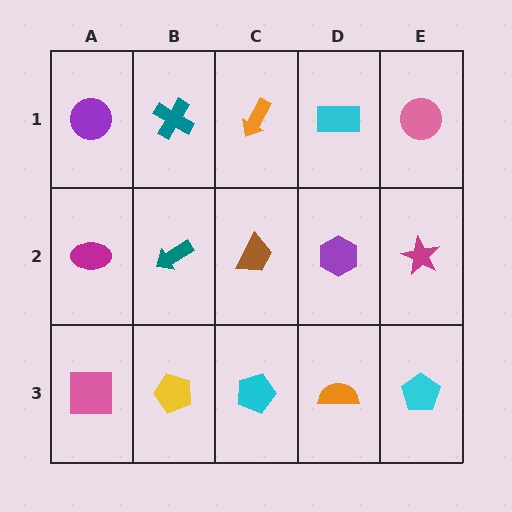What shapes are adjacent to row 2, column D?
A cyan rectangle (row 1, column D), an orange semicircle (row 3, column D), a brown trapezoid (row 2, column C), a magenta star (row 2, column E).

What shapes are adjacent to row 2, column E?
A pink circle (row 1, column E), a cyan pentagon (row 3, column E), a purple hexagon (row 2, column D).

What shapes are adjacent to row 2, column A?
A purple circle (row 1, column A), a pink square (row 3, column A), a teal arrow (row 2, column B).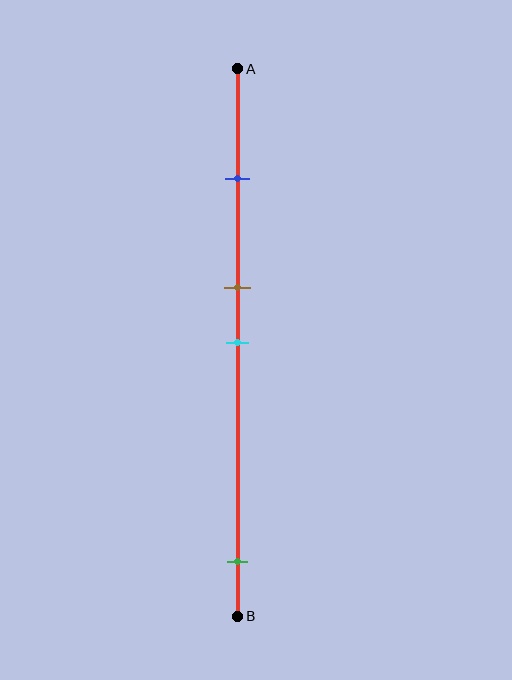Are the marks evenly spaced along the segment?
No, the marks are not evenly spaced.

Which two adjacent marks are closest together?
The brown and cyan marks are the closest adjacent pair.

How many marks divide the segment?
There are 4 marks dividing the segment.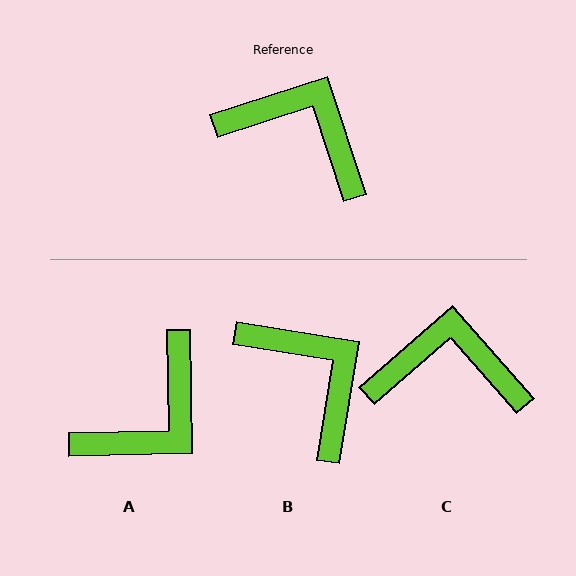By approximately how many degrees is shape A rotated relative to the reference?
Approximately 107 degrees clockwise.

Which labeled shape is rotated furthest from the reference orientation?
A, about 107 degrees away.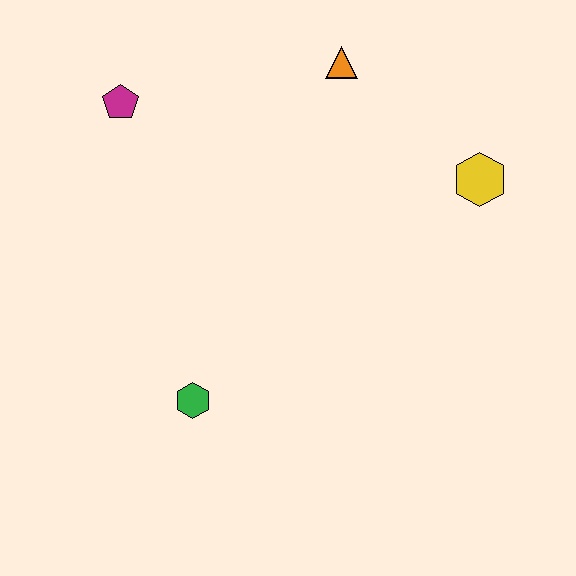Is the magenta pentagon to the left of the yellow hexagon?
Yes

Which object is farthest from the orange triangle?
The green hexagon is farthest from the orange triangle.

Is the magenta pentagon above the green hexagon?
Yes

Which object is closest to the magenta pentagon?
The orange triangle is closest to the magenta pentagon.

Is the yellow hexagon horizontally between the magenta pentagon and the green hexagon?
No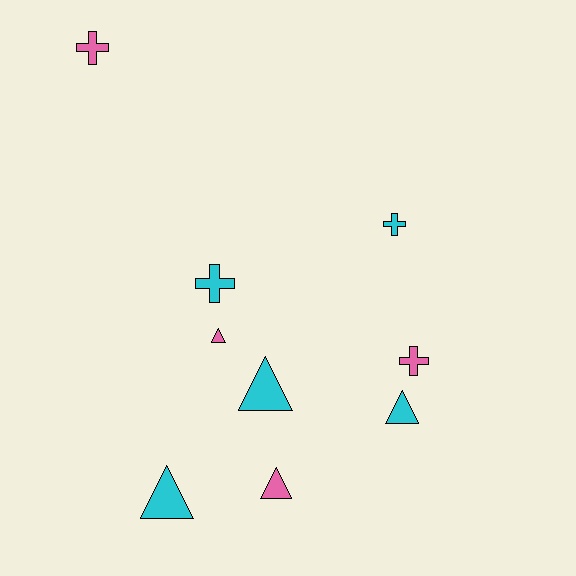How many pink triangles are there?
There are 2 pink triangles.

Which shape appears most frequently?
Triangle, with 5 objects.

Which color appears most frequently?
Cyan, with 5 objects.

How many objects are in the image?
There are 9 objects.